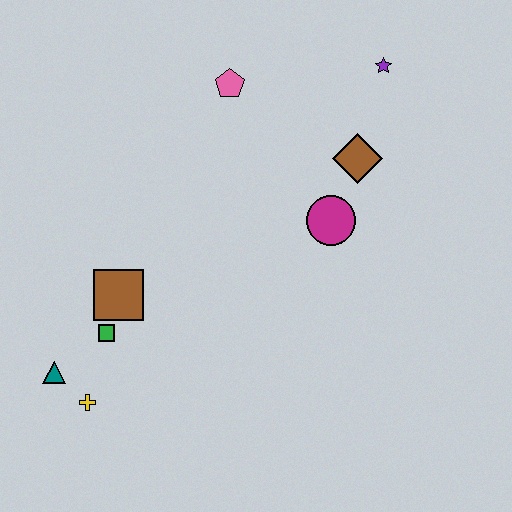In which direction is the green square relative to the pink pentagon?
The green square is below the pink pentagon.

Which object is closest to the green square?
The brown square is closest to the green square.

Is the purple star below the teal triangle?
No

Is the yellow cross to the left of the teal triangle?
No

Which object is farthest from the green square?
The purple star is farthest from the green square.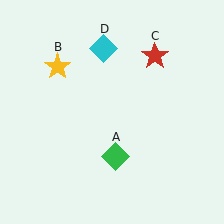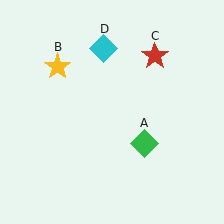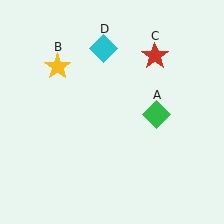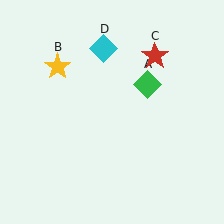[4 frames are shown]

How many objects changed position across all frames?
1 object changed position: green diamond (object A).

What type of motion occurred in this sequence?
The green diamond (object A) rotated counterclockwise around the center of the scene.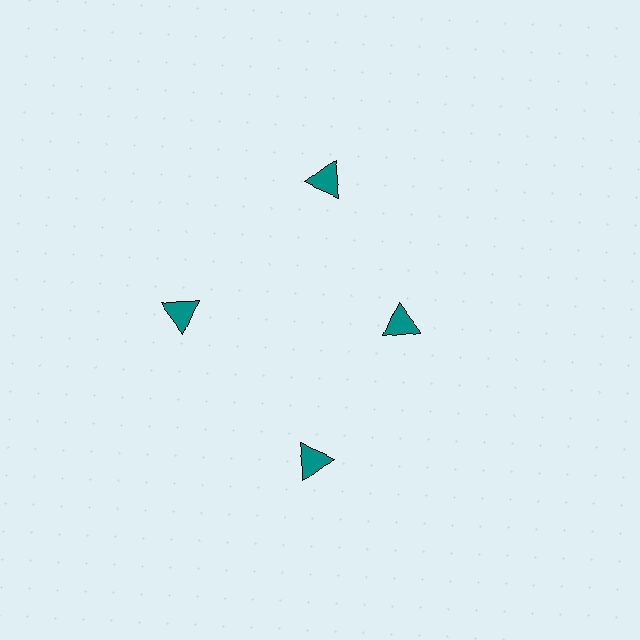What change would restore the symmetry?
The symmetry would be restored by moving it outward, back onto the ring so that all 4 triangles sit at equal angles and equal distance from the center.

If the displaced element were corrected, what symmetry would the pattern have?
It would have 4-fold rotational symmetry — the pattern would map onto itself every 90 degrees.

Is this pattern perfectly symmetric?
No. The 4 teal triangles are arranged in a ring, but one element near the 3 o'clock position is pulled inward toward the center, breaking the 4-fold rotational symmetry.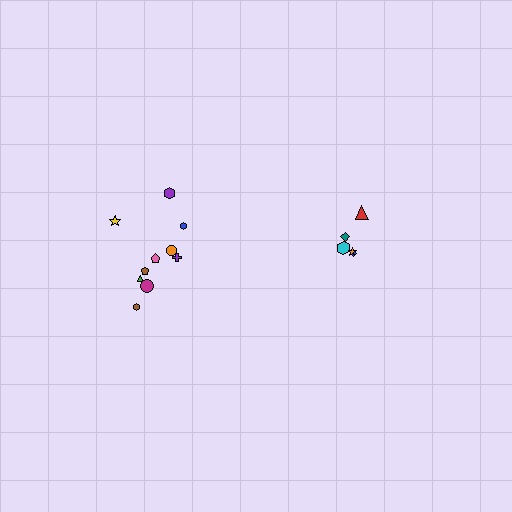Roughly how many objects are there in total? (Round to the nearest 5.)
Roughly 15 objects in total.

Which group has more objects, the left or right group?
The left group.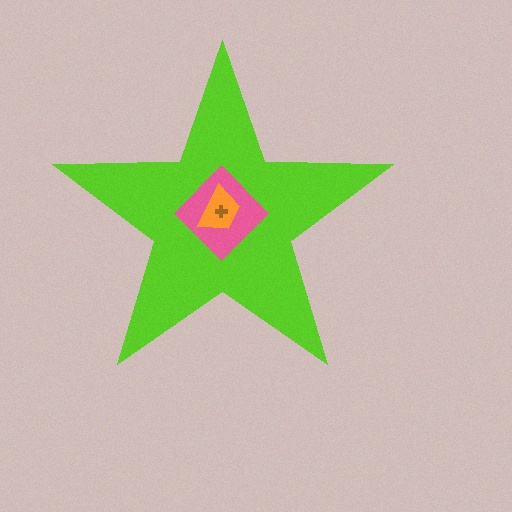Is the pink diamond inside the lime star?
Yes.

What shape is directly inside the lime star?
The pink diamond.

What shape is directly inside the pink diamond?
The orange trapezoid.